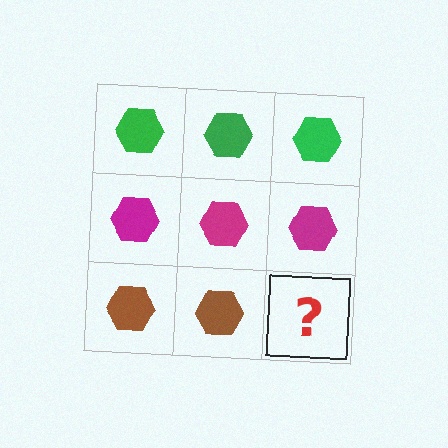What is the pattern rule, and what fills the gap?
The rule is that each row has a consistent color. The gap should be filled with a brown hexagon.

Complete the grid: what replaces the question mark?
The question mark should be replaced with a brown hexagon.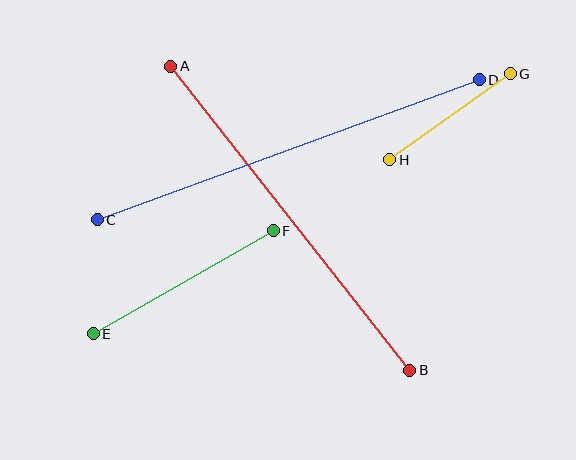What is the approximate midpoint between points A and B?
The midpoint is at approximately (290, 218) pixels.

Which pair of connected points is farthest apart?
Points C and D are farthest apart.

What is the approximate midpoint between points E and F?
The midpoint is at approximately (183, 282) pixels.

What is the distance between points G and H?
The distance is approximately 148 pixels.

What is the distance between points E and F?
The distance is approximately 208 pixels.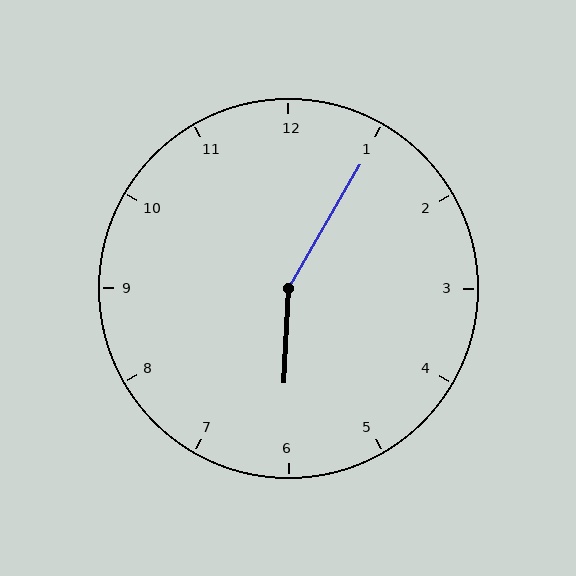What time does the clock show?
6:05.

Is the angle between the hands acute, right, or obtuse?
It is obtuse.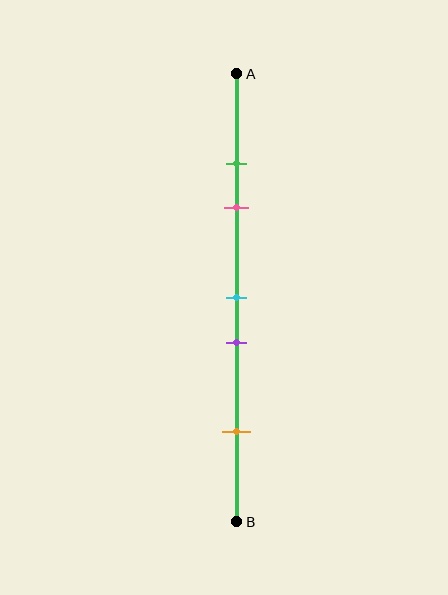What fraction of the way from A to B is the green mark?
The green mark is approximately 20% (0.2) of the way from A to B.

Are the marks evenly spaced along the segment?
No, the marks are not evenly spaced.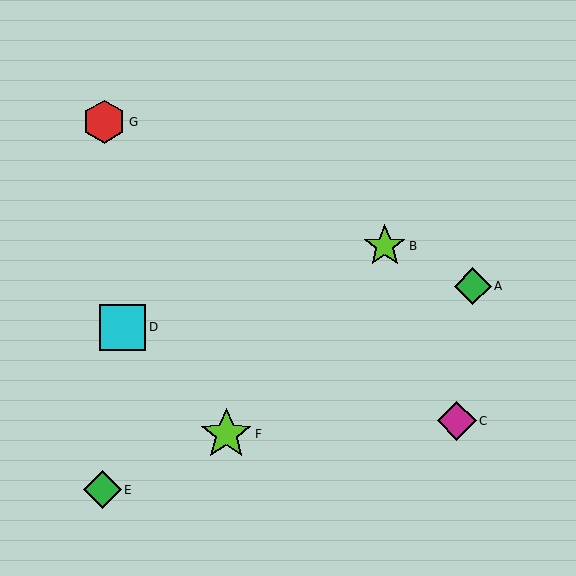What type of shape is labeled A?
Shape A is a green diamond.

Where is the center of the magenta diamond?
The center of the magenta diamond is at (457, 421).